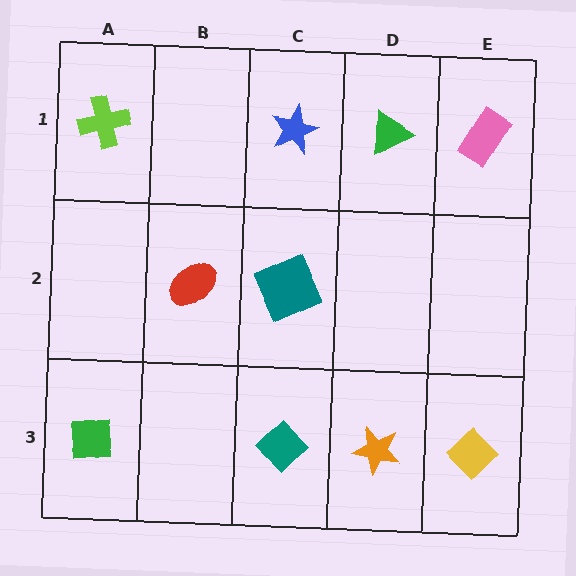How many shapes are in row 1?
4 shapes.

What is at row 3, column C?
A teal diamond.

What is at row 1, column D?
A green triangle.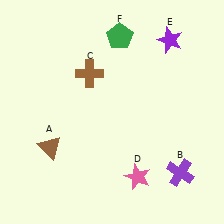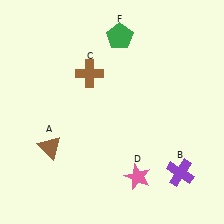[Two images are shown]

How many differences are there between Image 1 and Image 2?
There is 1 difference between the two images.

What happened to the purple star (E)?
The purple star (E) was removed in Image 2. It was in the top-right area of Image 1.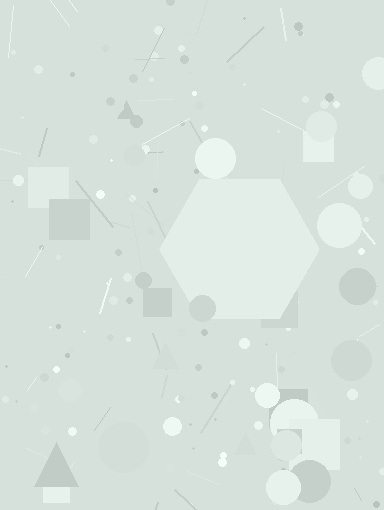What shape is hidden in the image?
A hexagon is hidden in the image.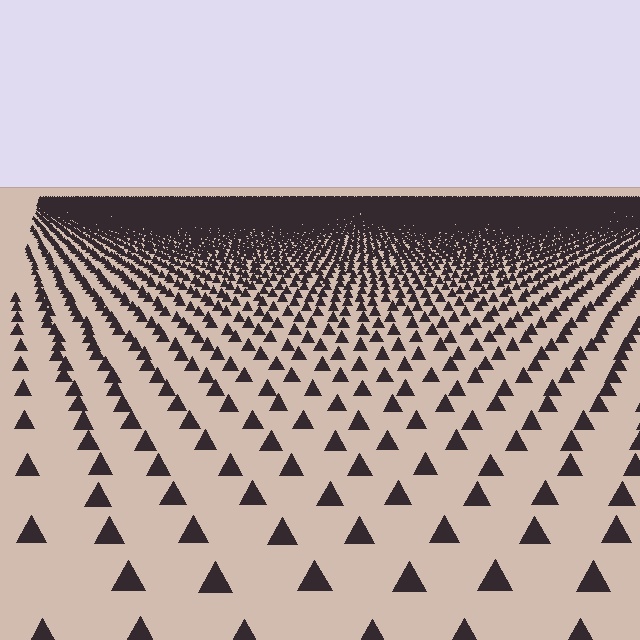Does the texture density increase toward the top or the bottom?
Density increases toward the top.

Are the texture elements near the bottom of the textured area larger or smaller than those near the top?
Larger. Near the bottom, elements are closer to the viewer and appear at a bigger on-screen size.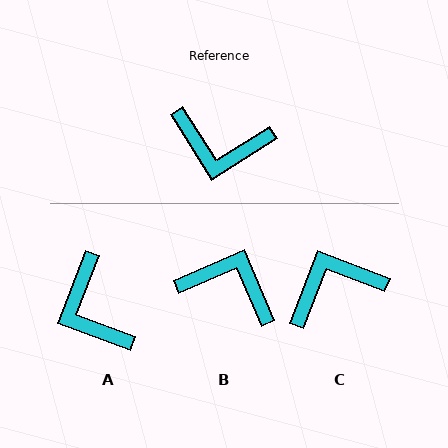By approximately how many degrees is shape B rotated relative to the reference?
Approximately 171 degrees counter-clockwise.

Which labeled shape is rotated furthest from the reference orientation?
B, about 171 degrees away.